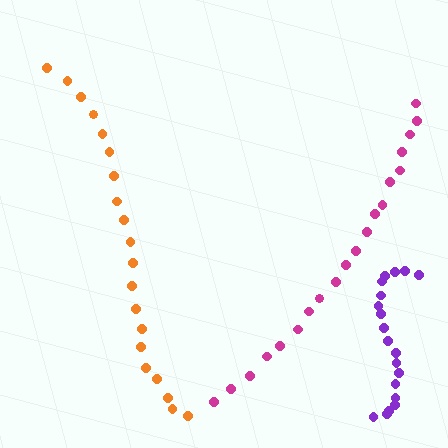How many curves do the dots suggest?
There are 3 distinct paths.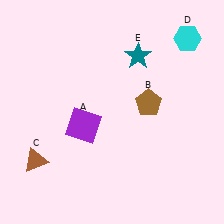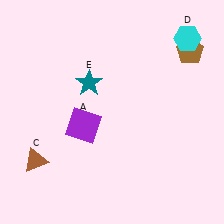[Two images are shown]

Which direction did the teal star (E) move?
The teal star (E) moved left.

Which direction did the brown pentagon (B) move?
The brown pentagon (B) moved up.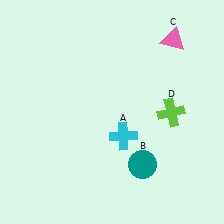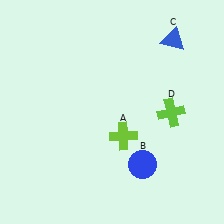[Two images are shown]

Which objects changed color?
A changed from cyan to lime. B changed from teal to blue. C changed from pink to blue.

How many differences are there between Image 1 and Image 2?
There are 3 differences between the two images.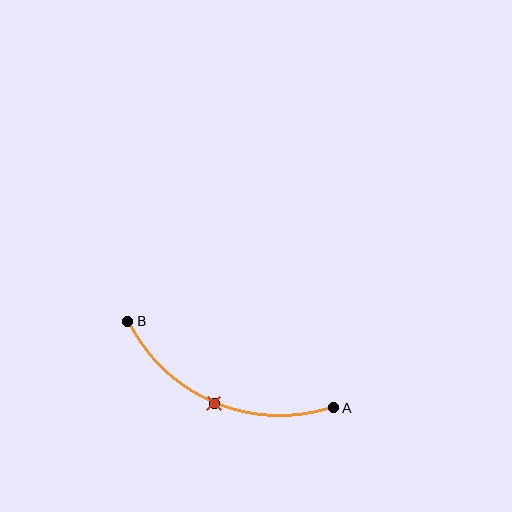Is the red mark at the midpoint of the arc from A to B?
Yes. The red mark lies on the arc at equal arc-length from both A and B — it is the arc midpoint.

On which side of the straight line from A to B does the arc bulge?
The arc bulges below the straight line connecting A and B.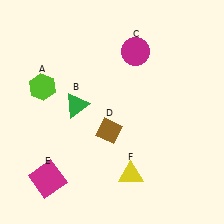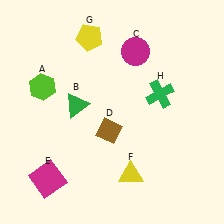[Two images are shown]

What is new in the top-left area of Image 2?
A yellow pentagon (G) was added in the top-left area of Image 2.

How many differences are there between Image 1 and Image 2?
There are 2 differences between the two images.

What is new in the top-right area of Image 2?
A green cross (H) was added in the top-right area of Image 2.